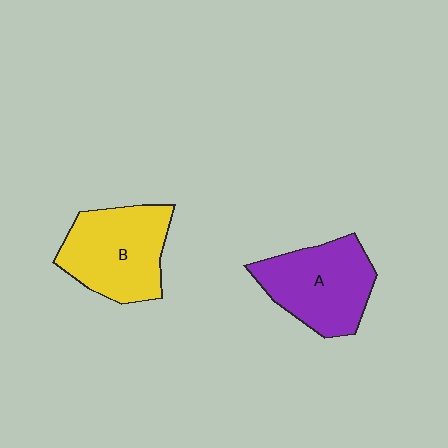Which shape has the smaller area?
Shape A (purple).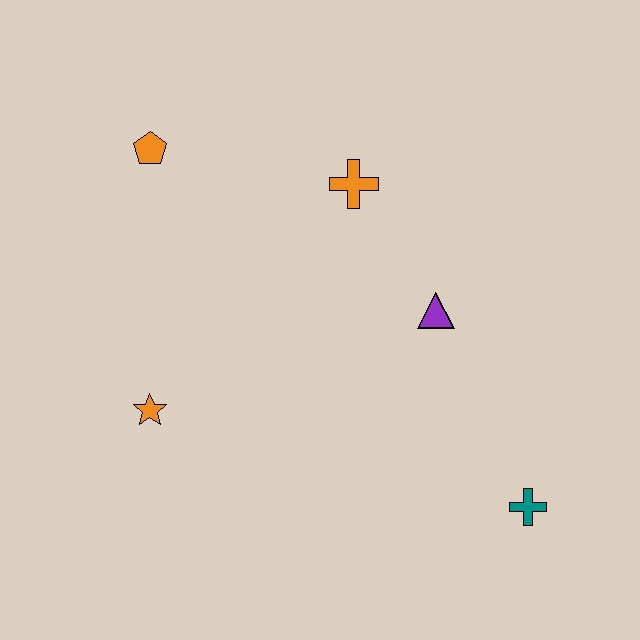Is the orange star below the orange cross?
Yes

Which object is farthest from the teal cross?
The orange pentagon is farthest from the teal cross.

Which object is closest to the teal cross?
The purple triangle is closest to the teal cross.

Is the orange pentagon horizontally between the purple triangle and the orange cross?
No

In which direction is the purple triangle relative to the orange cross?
The purple triangle is below the orange cross.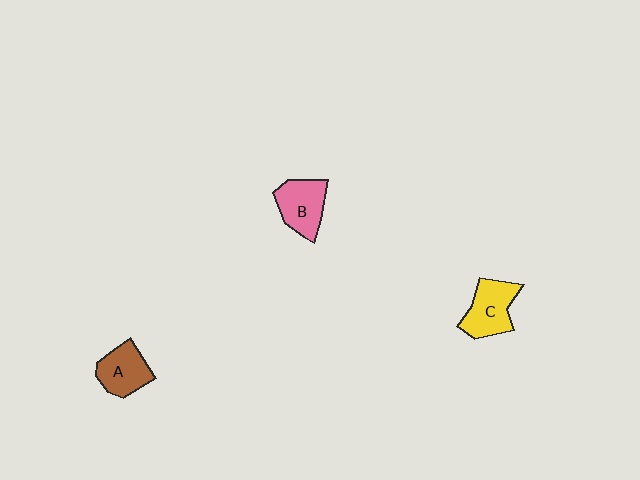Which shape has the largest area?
Shape C (yellow).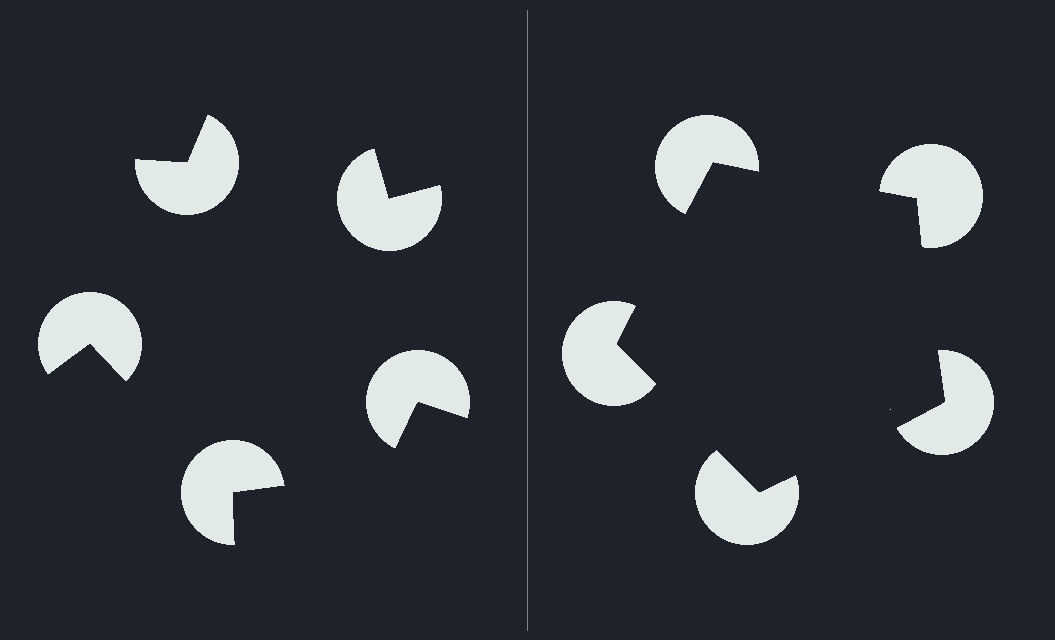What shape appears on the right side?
An illusory pentagon.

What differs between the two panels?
The pac-man discs are positioned identically on both sides; only the wedge orientations differ. On the right they align to a pentagon; on the left they are misaligned.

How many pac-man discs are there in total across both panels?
10 — 5 on each side.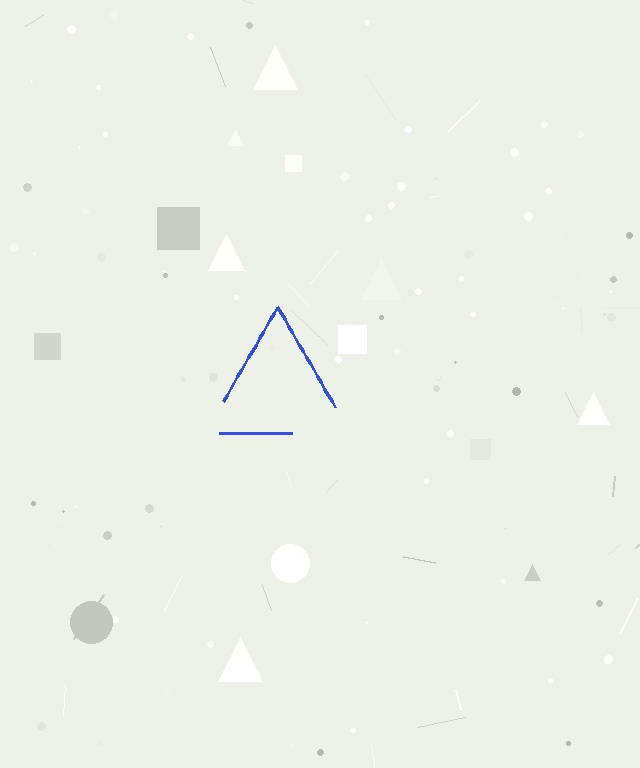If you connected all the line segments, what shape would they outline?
They would outline a triangle.